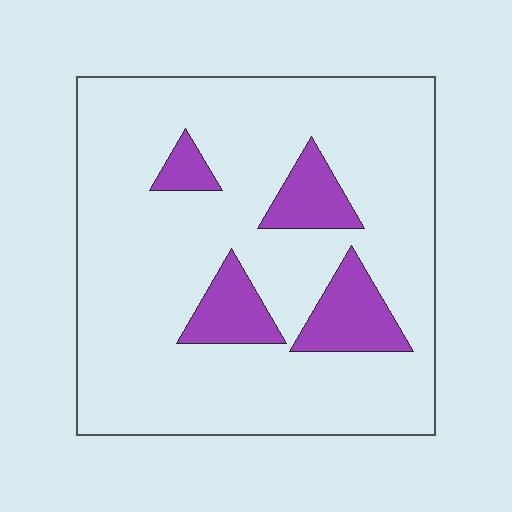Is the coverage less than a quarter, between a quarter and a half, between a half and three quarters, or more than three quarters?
Less than a quarter.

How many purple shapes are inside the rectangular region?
4.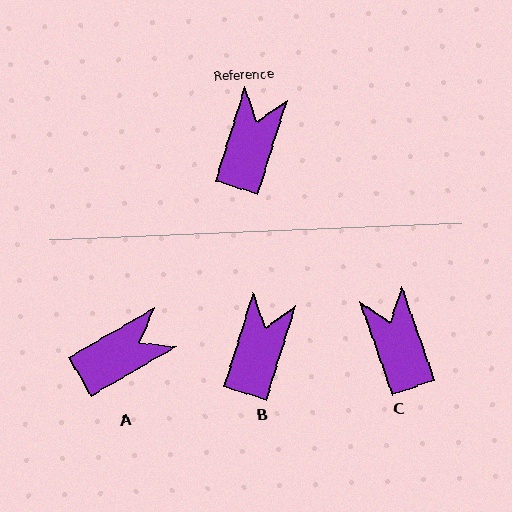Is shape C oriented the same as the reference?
No, it is off by about 37 degrees.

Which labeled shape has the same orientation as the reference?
B.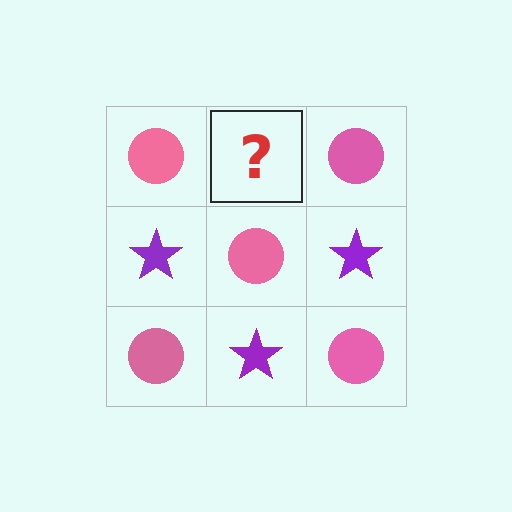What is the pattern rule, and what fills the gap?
The rule is that it alternates pink circle and purple star in a checkerboard pattern. The gap should be filled with a purple star.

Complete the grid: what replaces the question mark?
The question mark should be replaced with a purple star.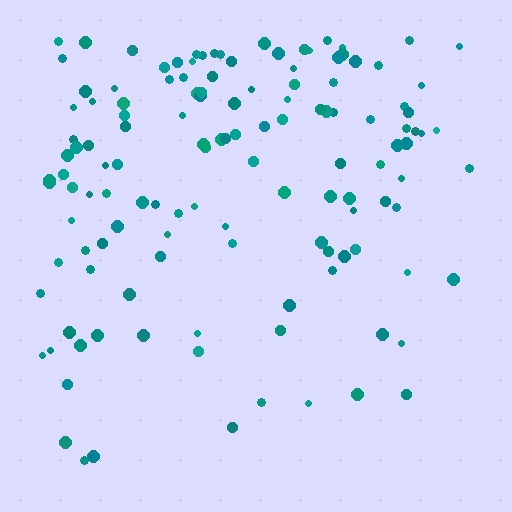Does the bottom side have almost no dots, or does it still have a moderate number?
Still a moderate number, just noticeably fewer than the top.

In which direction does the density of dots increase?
From bottom to top, with the top side densest.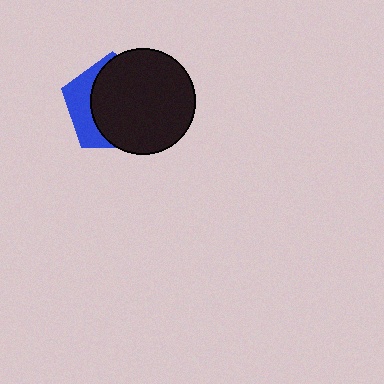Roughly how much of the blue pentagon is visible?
A small part of it is visible (roughly 30%).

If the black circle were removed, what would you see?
You would see the complete blue pentagon.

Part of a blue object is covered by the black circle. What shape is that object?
It is a pentagon.